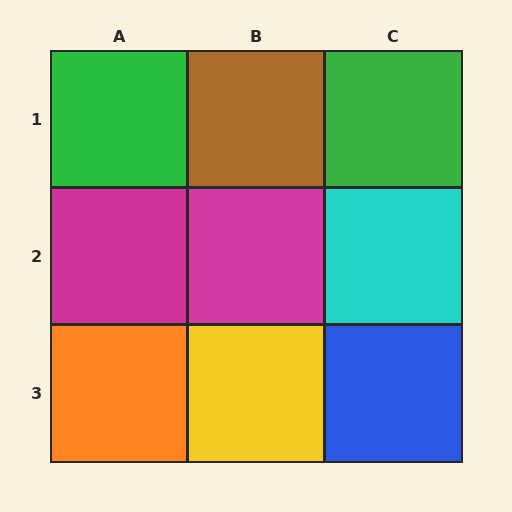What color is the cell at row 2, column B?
Magenta.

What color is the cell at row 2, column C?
Cyan.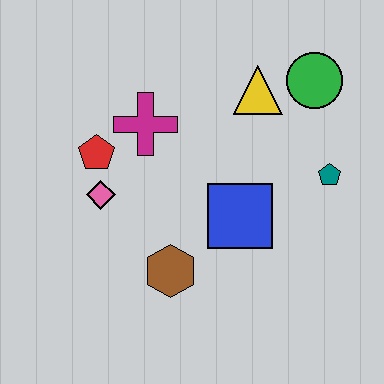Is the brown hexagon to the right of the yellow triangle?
No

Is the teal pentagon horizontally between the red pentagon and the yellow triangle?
No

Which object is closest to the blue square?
The brown hexagon is closest to the blue square.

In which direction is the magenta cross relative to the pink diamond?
The magenta cross is above the pink diamond.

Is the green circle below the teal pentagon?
No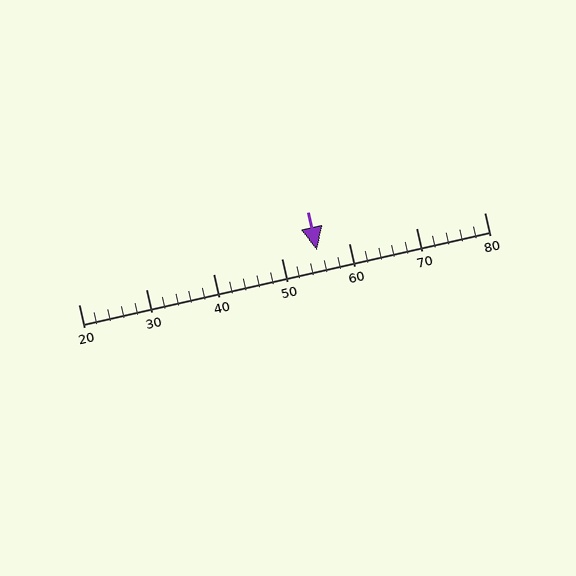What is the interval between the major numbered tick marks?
The major tick marks are spaced 10 units apart.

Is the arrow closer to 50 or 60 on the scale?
The arrow is closer to 60.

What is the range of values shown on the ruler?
The ruler shows values from 20 to 80.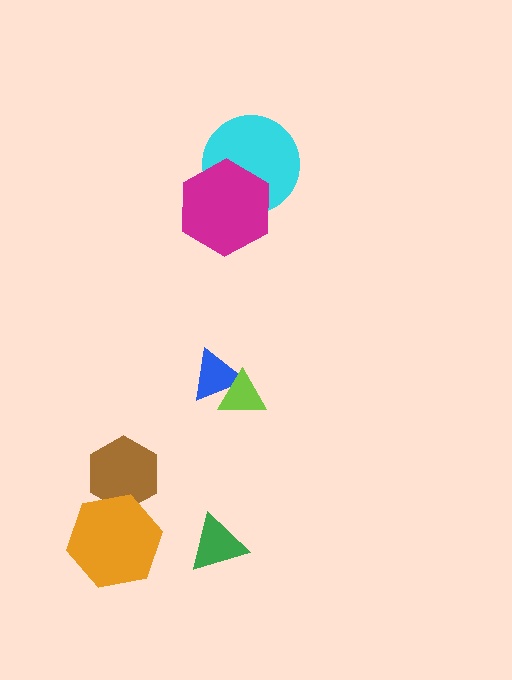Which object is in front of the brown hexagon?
The orange hexagon is in front of the brown hexagon.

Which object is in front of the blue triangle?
The lime triangle is in front of the blue triangle.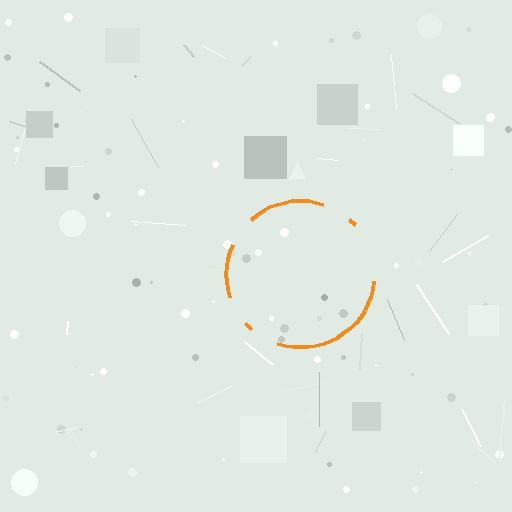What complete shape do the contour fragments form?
The contour fragments form a circle.